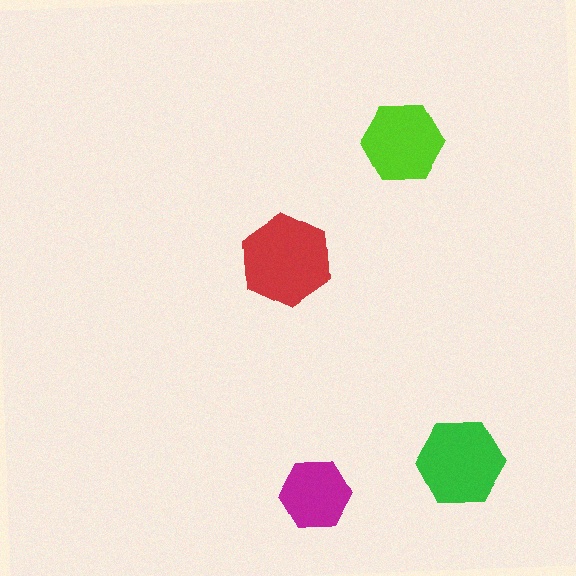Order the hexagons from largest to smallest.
the red one, the green one, the lime one, the magenta one.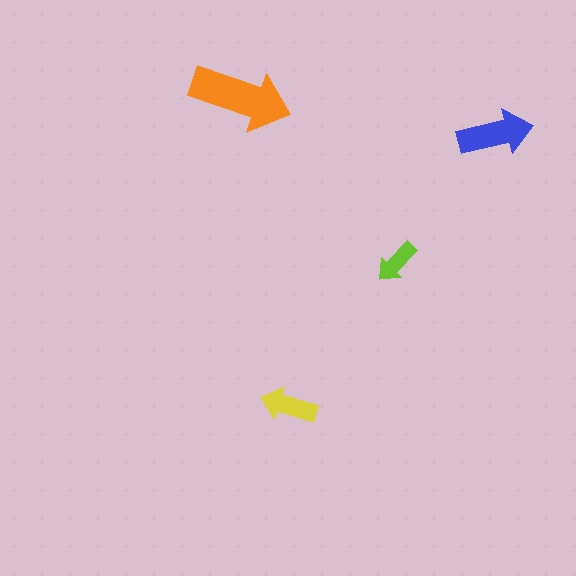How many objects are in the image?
There are 4 objects in the image.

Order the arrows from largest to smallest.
the orange one, the blue one, the yellow one, the lime one.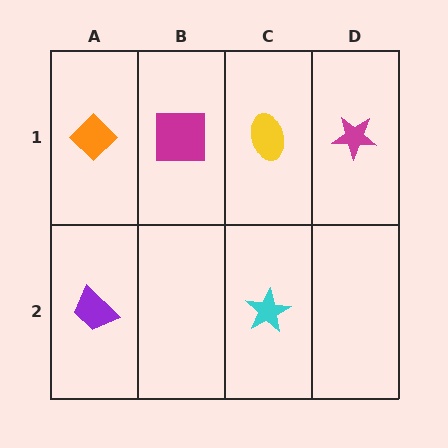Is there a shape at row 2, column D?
No, that cell is empty.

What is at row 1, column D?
A magenta star.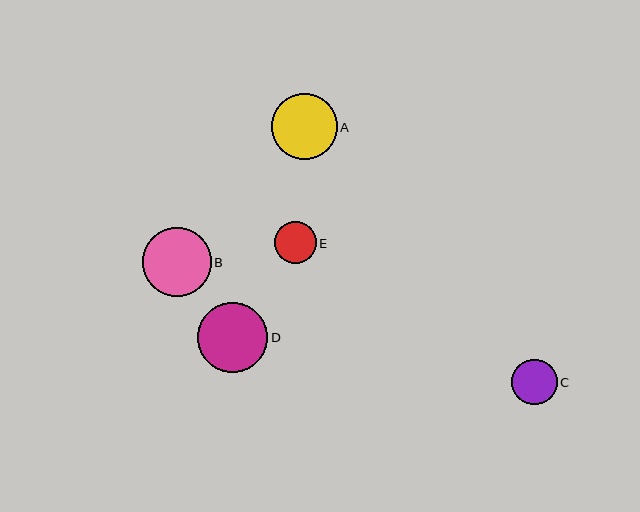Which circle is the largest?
Circle D is the largest with a size of approximately 70 pixels.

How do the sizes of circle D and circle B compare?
Circle D and circle B are approximately the same size.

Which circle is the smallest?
Circle E is the smallest with a size of approximately 42 pixels.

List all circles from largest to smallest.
From largest to smallest: D, B, A, C, E.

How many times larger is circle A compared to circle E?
Circle A is approximately 1.6 times the size of circle E.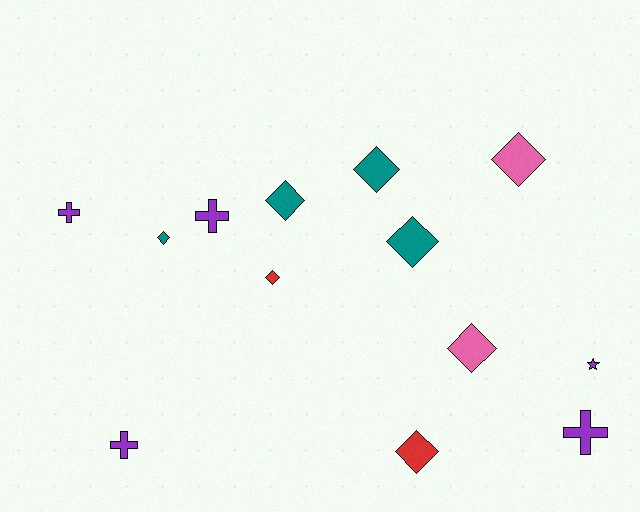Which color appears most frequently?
Purple, with 5 objects.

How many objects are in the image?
There are 13 objects.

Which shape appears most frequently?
Diamond, with 8 objects.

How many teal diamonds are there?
There are 4 teal diamonds.